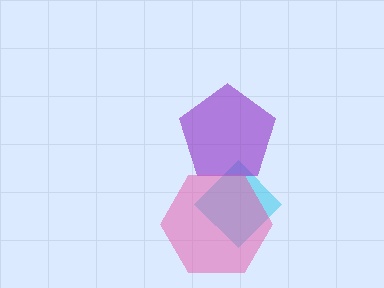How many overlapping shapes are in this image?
There are 3 overlapping shapes in the image.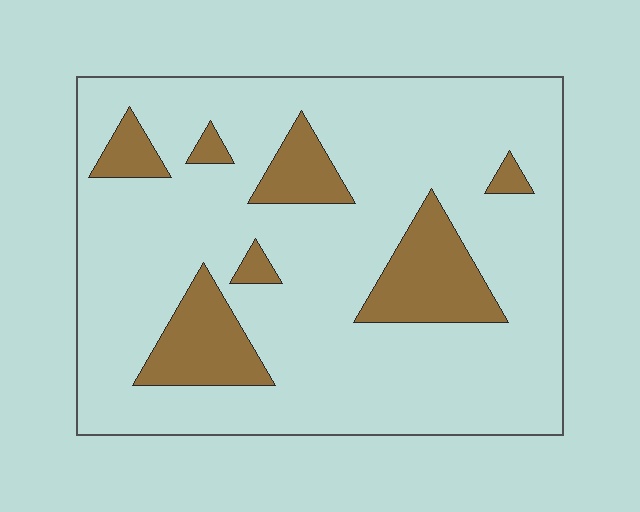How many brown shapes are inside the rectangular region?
7.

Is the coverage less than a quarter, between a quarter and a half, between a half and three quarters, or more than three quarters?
Less than a quarter.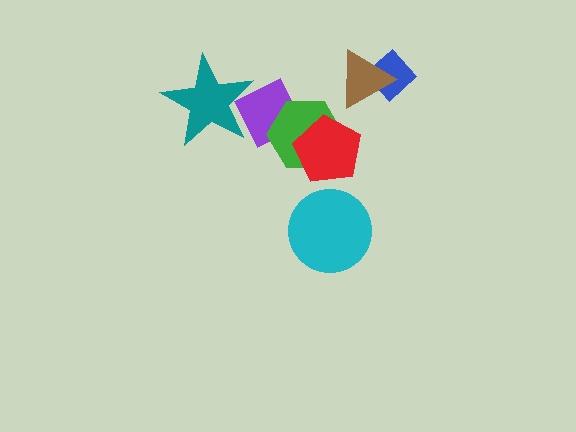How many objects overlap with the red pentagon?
1 object overlaps with the red pentagon.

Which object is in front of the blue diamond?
The brown triangle is in front of the blue diamond.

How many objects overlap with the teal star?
1 object overlaps with the teal star.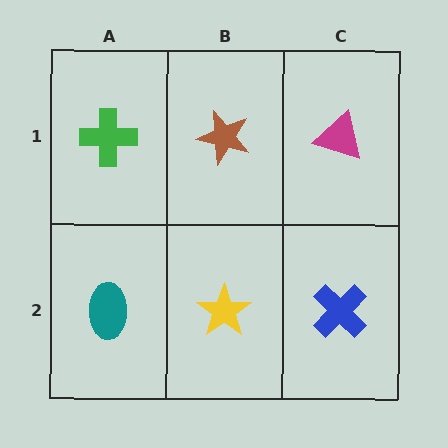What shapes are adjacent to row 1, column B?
A yellow star (row 2, column B), a green cross (row 1, column A), a magenta triangle (row 1, column C).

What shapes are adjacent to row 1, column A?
A teal ellipse (row 2, column A), a brown star (row 1, column B).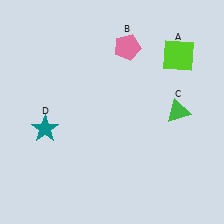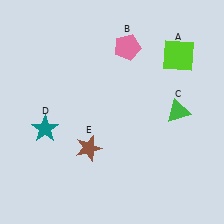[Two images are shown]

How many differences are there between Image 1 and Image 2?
There is 1 difference between the two images.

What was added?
A brown star (E) was added in Image 2.